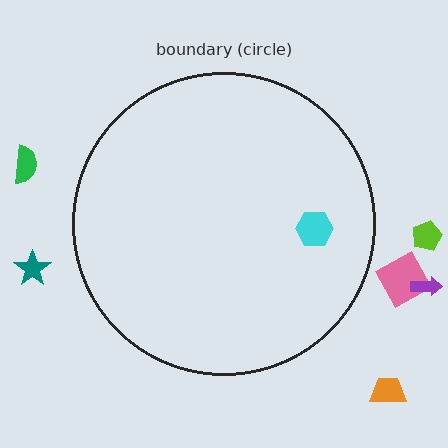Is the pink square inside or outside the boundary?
Outside.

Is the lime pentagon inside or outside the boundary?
Outside.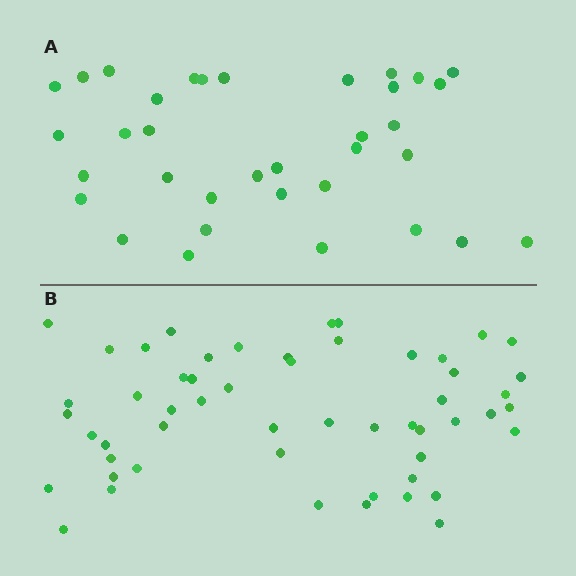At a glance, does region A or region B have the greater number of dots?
Region B (the bottom region) has more dots.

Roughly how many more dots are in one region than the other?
Region B has approximately 20 more dots than region A.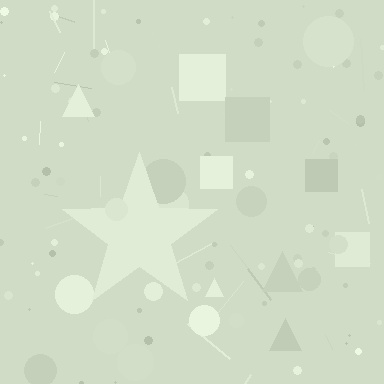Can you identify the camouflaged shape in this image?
The camouflaged shape is a star.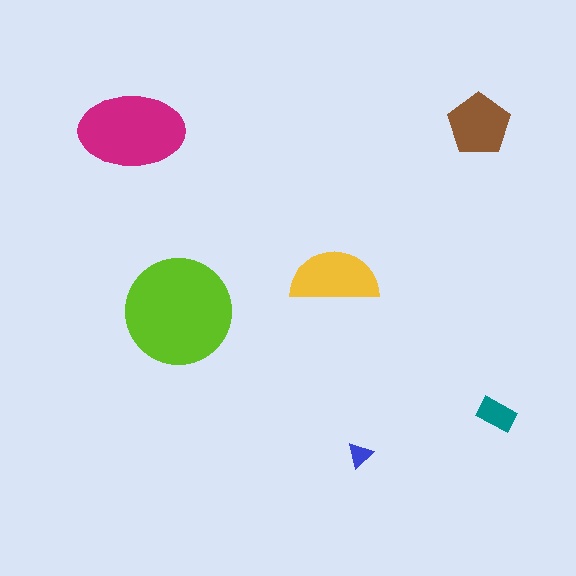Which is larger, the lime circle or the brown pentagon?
The lime circle.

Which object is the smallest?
The blue triangle.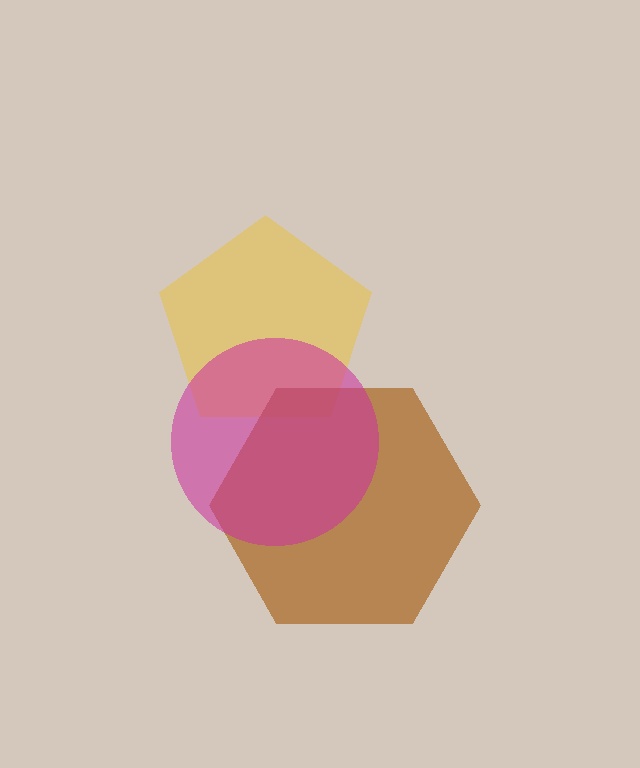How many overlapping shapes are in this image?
There are 3 overlapping shapes in the image.